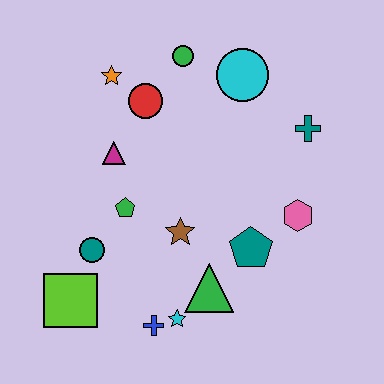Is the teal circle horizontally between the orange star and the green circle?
No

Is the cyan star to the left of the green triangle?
Yes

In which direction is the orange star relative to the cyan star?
The orange star is above the cyan star.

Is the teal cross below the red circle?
Yes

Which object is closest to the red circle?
The orange star is closest to the red circle.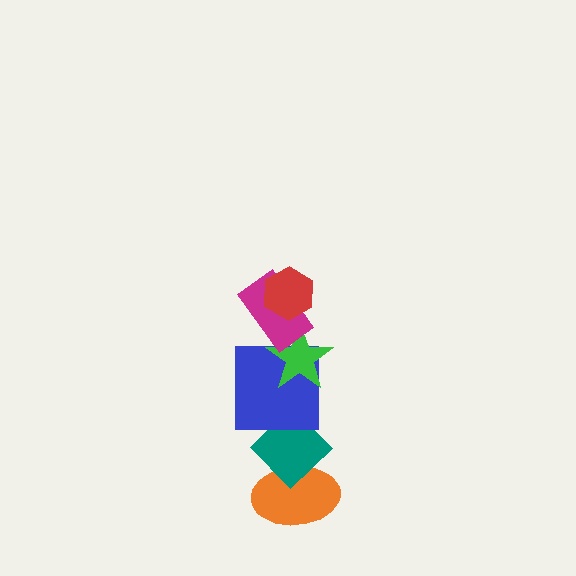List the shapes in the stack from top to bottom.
From top to bottom: the red hexagon, the magenta rectangle, the green star, the blue square, the teal diamond, the orange ellipse.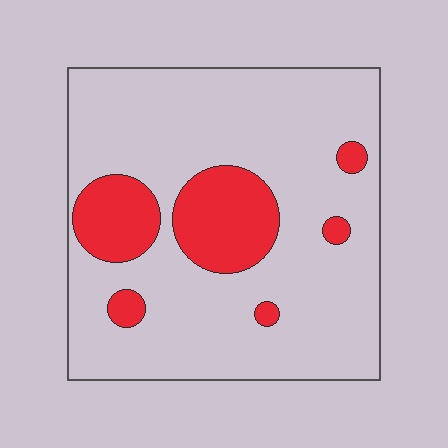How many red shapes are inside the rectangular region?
6.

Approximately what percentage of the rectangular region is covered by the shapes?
Approximately 20%.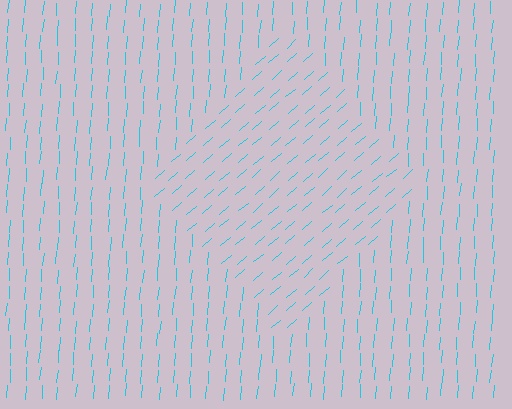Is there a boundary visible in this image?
Yes, there is a texture boundary formed by a change in line orientation.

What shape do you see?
I see a diamond.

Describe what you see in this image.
The image is filled with small cyan line segments. A diamond region in the image has lines oriented differently from the surrounding lines, creating a visible texture boundary.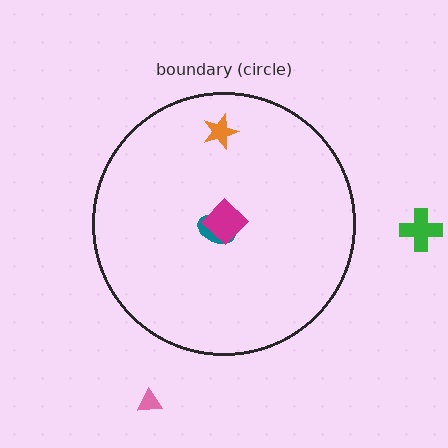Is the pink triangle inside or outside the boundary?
Outside.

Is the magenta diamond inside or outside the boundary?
Inside.